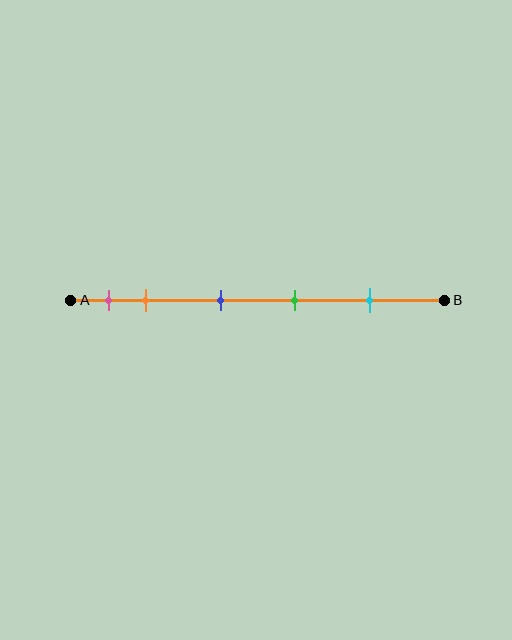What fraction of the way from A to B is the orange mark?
The orange mark is approximately 20% (0.2) of the way from A to B.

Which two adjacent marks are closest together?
The pink and orange marks are the closest adjacent pair.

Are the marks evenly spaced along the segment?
No, the marks are not evenly spaced.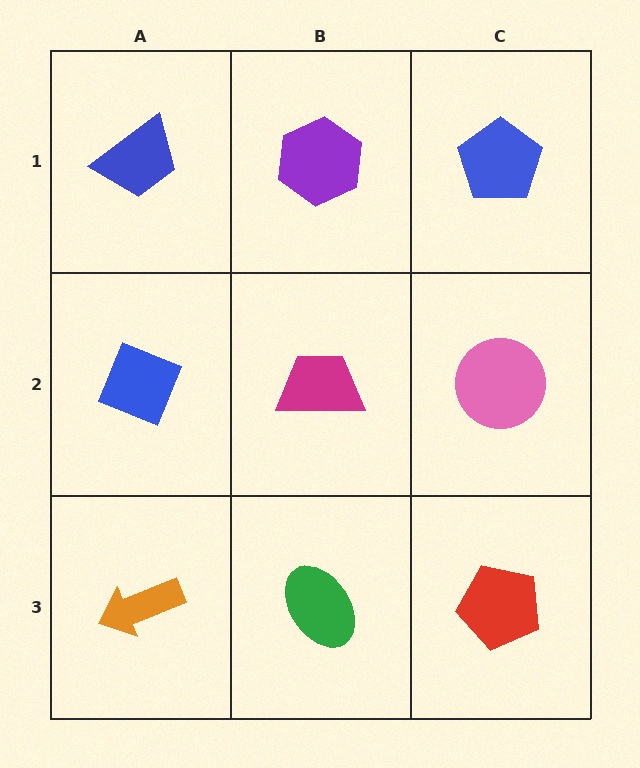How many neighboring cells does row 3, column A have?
2.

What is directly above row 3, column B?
A magenta trapezoid.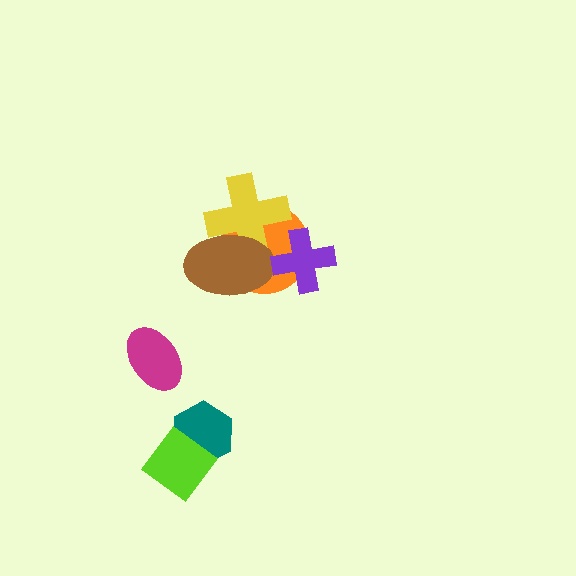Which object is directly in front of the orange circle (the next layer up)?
The yellow cross is directly in front of the orange circle.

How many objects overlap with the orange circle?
3 objects overlap with the orange circle.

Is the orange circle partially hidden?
Yes, it is partially covered by another shape.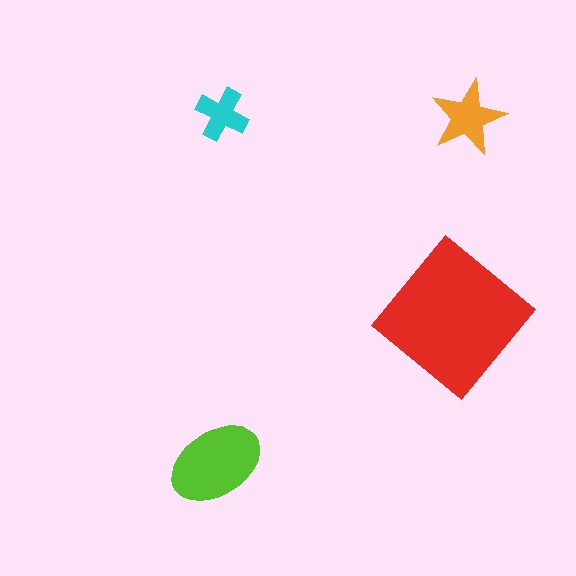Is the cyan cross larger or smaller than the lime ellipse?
Smaller.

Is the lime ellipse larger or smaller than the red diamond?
Smaller.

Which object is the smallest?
The cyan cross.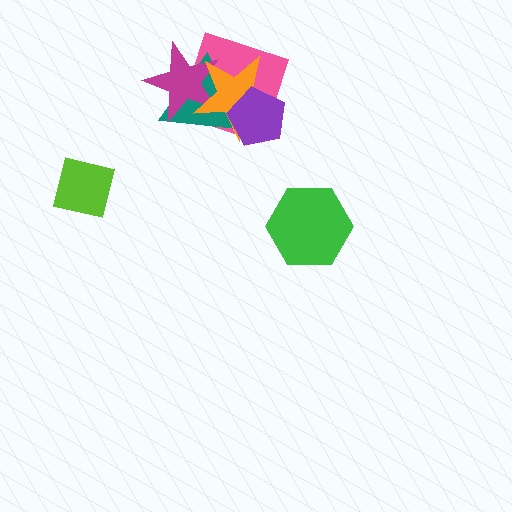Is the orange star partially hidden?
Yes, it is partially covered by another shape.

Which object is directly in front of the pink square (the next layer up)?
The teal triangle is directly in front of the pink square.